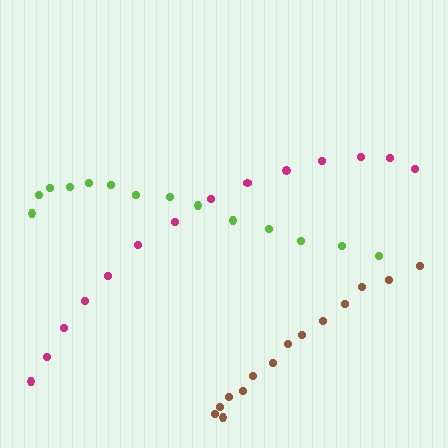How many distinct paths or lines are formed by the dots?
There are 3 distinct paths.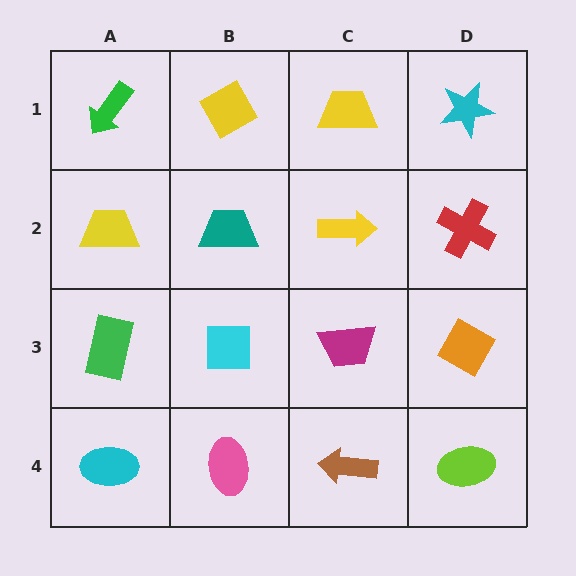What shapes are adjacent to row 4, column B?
A cyan square (row 3, column B), a cyan ellipse (row 4, column A), a brown arrow (row 4, column C).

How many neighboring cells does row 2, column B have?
4.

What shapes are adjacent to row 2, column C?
A yellow trapezoid (row 1, column C), a magenta trapezoid (row 3, column C), a teal trapezoid (row 2, column B), a red cross (row 2, column D).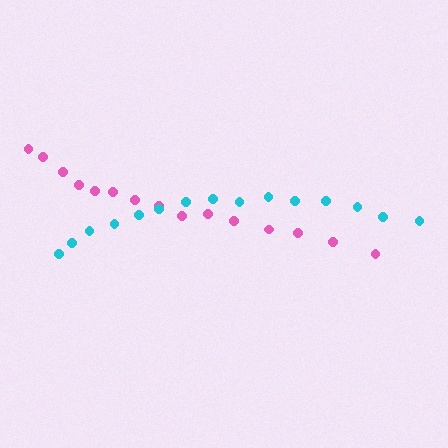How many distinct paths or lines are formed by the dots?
There are 2 distinct paths.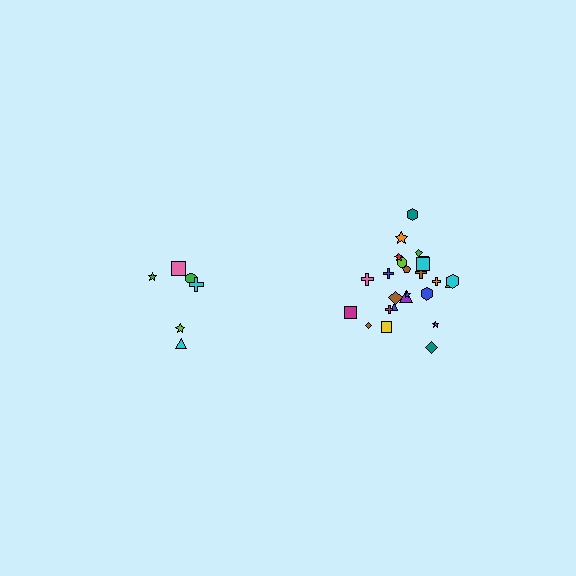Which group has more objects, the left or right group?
The right group.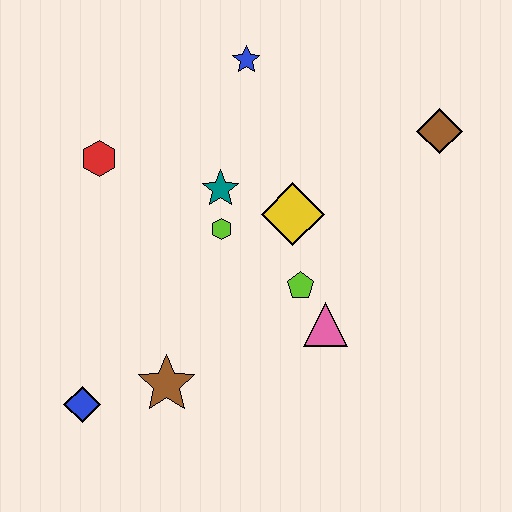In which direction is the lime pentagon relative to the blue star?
The lime pentagon is below the blue star.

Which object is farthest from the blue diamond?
The brown diamond is farthest from the blue diamond.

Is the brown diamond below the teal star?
No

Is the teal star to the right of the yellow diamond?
No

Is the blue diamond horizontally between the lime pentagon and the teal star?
No